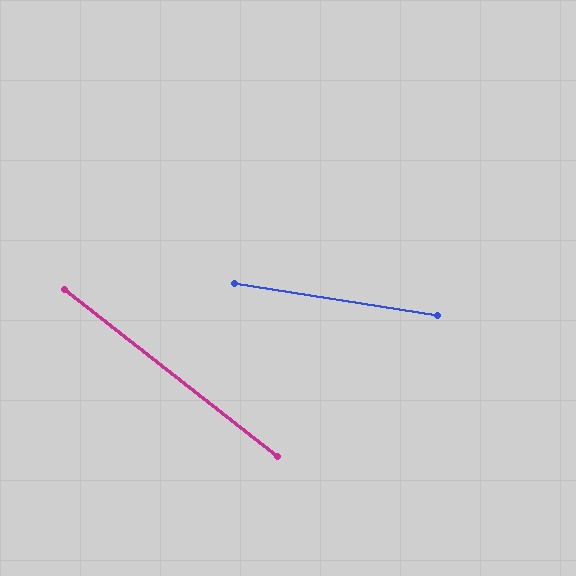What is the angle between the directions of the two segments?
Approximately 29 degrees.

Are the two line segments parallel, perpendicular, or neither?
Neither parallel nor perpendicular — they differ by about 29°.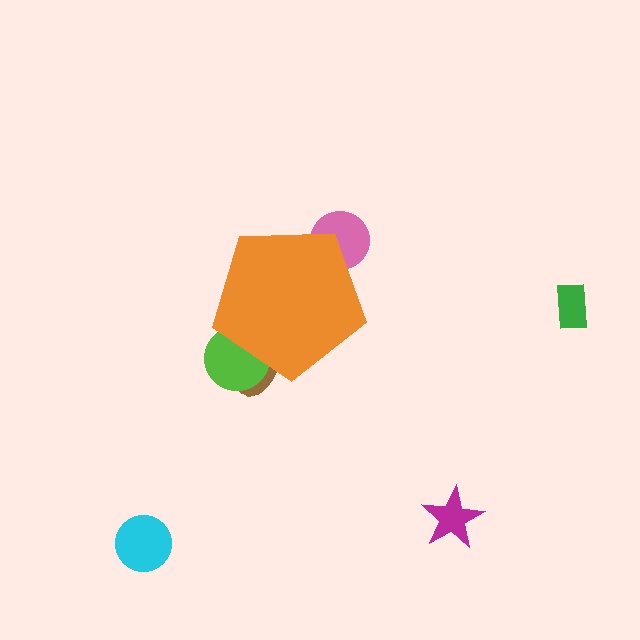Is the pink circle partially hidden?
Yes, the pink circle is partially hidden behind the orange pentagon.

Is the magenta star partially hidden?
No, the magenta star is fully visible.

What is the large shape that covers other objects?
An orange pentagon.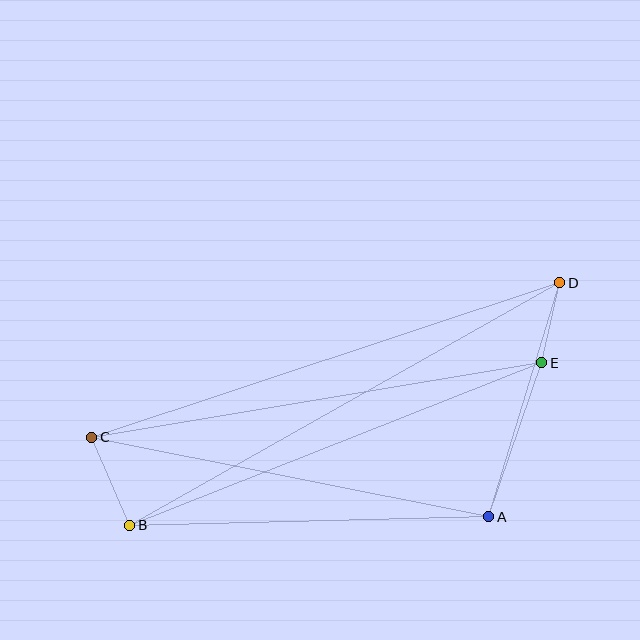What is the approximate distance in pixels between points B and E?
The distance between B and E is approximately 443 pixels.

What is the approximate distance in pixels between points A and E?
The distance between A and E is approximately 163 pixels.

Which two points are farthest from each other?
Points B and D are farthest from each other.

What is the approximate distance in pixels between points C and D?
The distance between C and D is approximately 493 pixels.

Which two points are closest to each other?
Points D and E are closest to each other.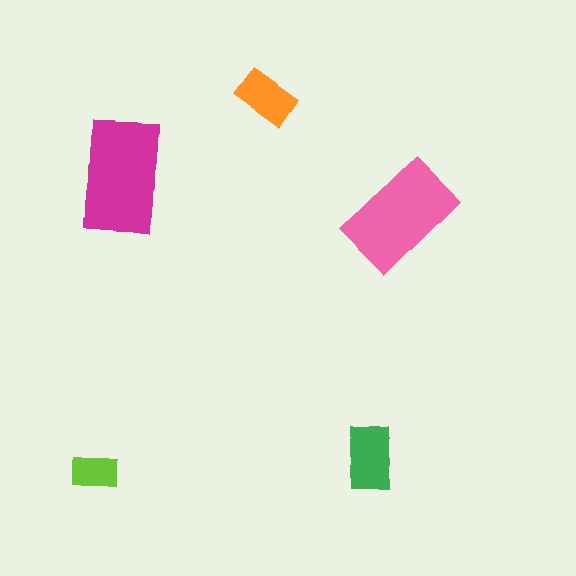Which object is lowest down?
The lime rectangle is bottommost.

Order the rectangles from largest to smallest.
the magenta one, the pink one, the green one, the orange one, the lime one.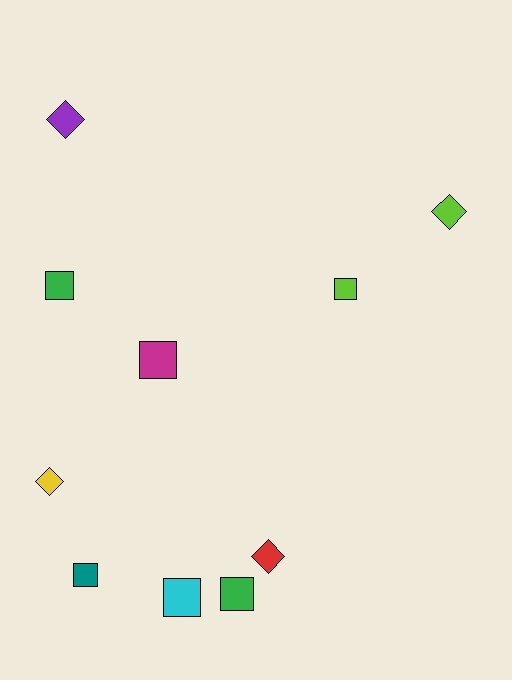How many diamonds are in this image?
There are 4 diamonds.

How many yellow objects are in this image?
There is 1 yellow object.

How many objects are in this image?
There are 10 objects.